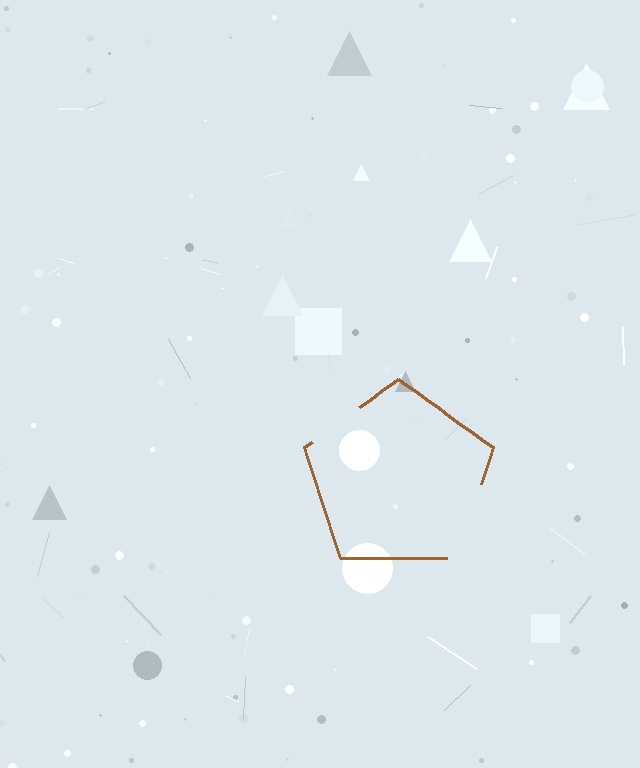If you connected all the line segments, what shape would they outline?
They would outline a pentagon.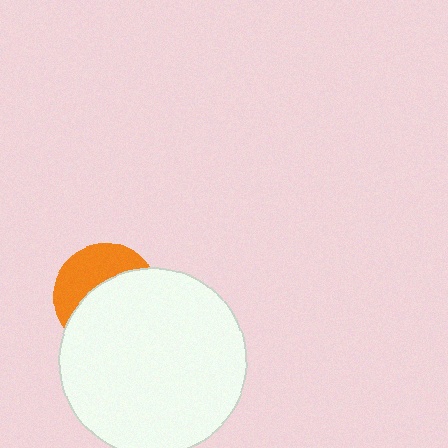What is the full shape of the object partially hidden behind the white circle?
The partially hidden object is an orange circle.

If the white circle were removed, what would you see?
You would see the complete orange circle.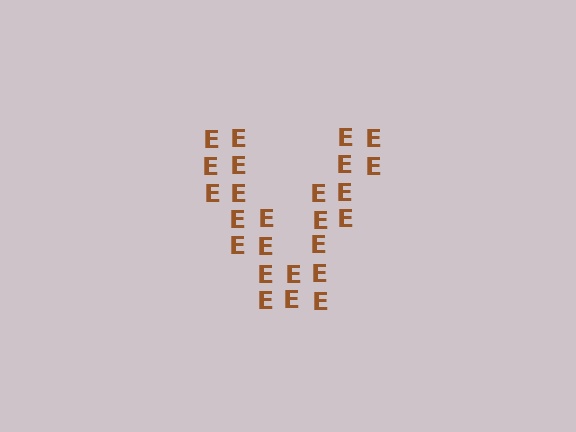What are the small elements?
The small elements are letter E's.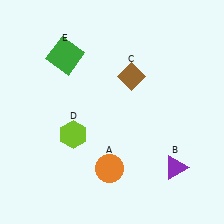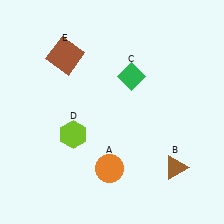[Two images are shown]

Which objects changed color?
B changed from purple to brown. C changed from brown to green. E changed from green to brown.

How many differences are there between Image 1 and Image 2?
There are 3 differences between the two images.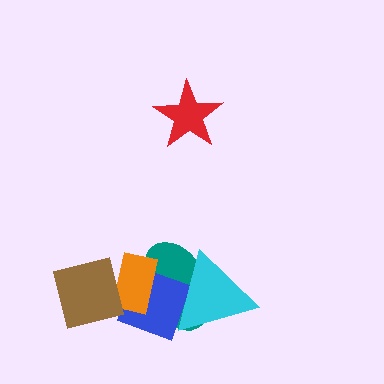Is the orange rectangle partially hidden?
Yes, it is partially covered by another shape.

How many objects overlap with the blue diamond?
4 objects overlap with the blue diamond.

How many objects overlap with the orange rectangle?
3 objects overlap with the orange rectangle.